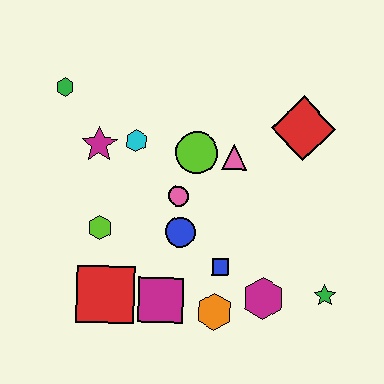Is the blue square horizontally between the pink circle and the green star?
Yes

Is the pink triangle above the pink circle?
Yes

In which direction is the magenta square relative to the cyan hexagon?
The magenta square is below the cyan hexagon.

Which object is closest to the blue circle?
The pink circle is closest to the blue circle.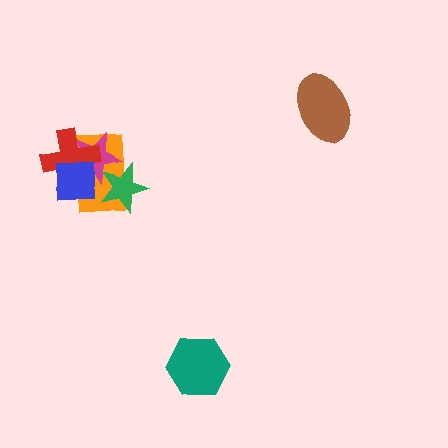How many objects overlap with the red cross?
3 objects overlap with the red cross.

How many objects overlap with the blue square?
3 objects overlap with the blue square.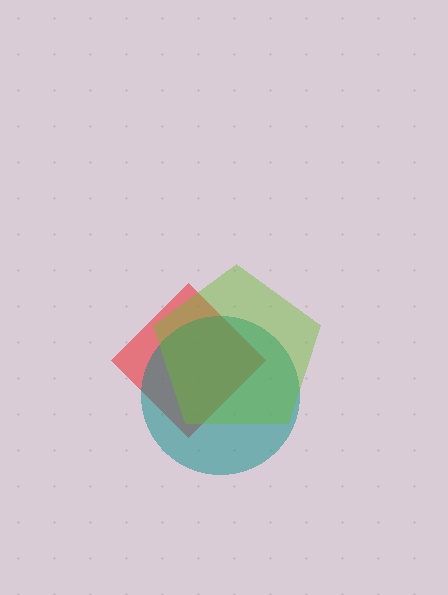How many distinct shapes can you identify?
There are 3 distinct shapes: a red diamond, a teal circle, a lime pentagon.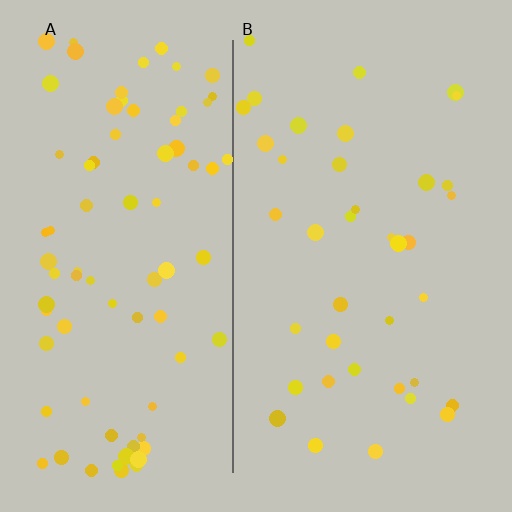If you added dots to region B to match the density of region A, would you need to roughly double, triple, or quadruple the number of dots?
Approximately double.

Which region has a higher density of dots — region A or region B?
A (the left).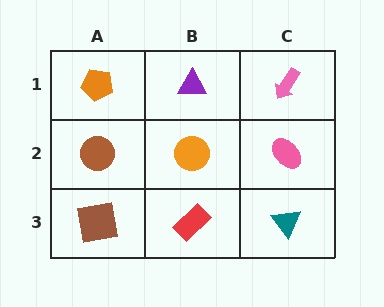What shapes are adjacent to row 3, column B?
An orange circle (row 2, column B), a brown square (row 3, column A), a teal triangle (row 3, column C).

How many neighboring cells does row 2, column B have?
4.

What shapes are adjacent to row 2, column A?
An orange pentagon (row 1, column A), a brown square (row 3, column A), an orange circle (row 2, column B).